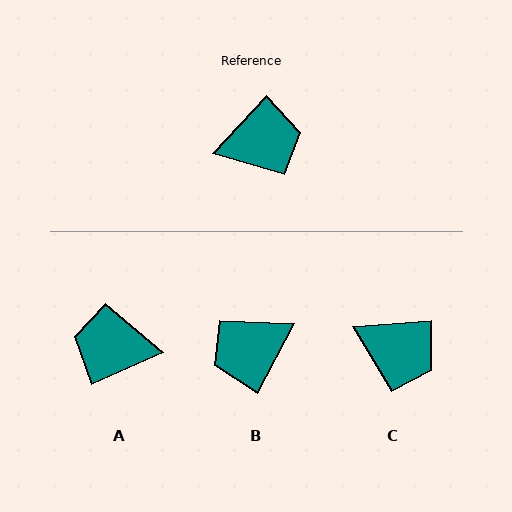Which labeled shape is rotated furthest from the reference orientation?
B, about 165 degrees away.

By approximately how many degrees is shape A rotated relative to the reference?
Approximately 157 degrees counter-clockwise.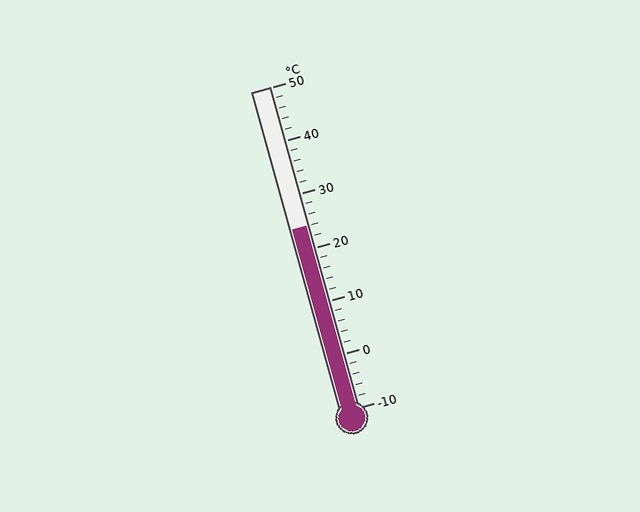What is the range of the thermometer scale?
The thermometer scale ranges from -10°C to 50°C.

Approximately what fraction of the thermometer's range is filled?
The thermometer is filled to approximately 55% of its range.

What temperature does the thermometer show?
The thermometer shows approximately 24°C.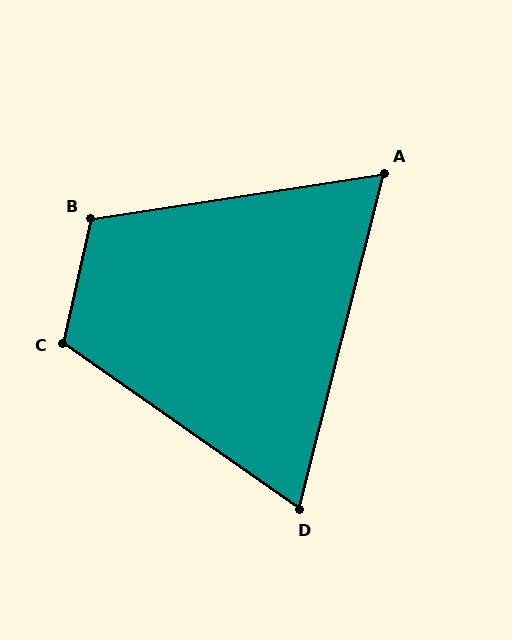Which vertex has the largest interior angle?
C, at approximately 113 degrees.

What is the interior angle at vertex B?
Approximately 111 degrees (obtuse).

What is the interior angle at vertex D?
Approximately 69 degrees (acute).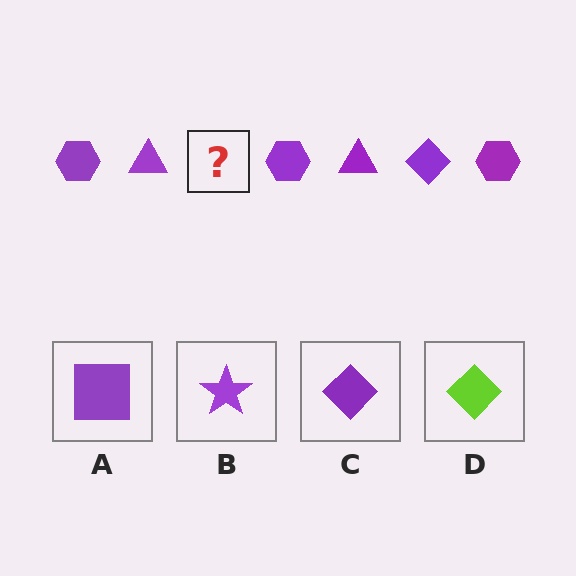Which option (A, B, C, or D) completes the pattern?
C.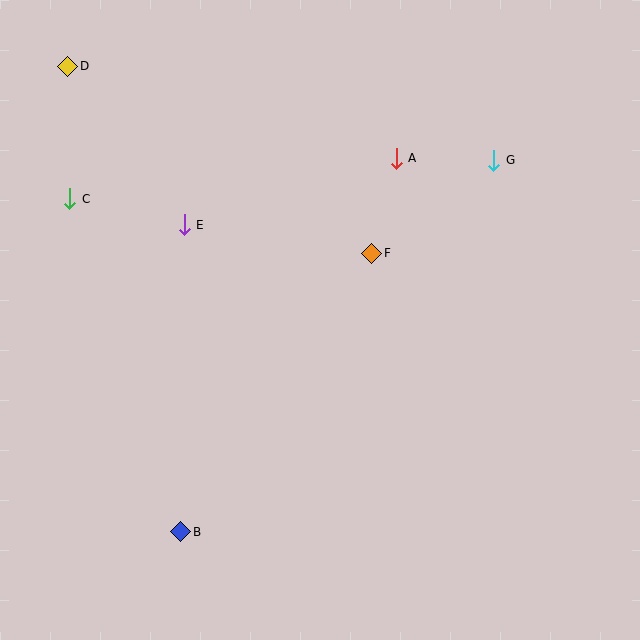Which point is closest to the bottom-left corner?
Point B is closest to the bottom-left corner.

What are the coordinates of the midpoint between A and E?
The midpoint between A and E is at (290, 191).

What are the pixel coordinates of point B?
Point B is at (181, 532).